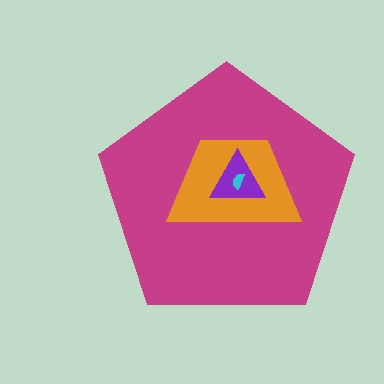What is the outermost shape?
The magenta pentagon.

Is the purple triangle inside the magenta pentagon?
Yes.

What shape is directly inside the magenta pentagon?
The orange trapezoid.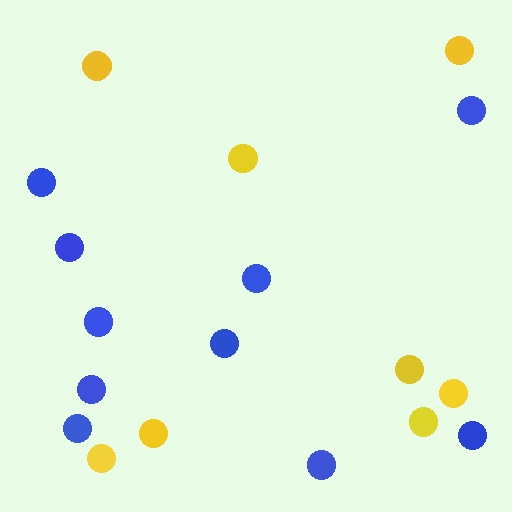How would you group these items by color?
There are 2 groups: one group of blue circles (10) and one group of yellow circles (8).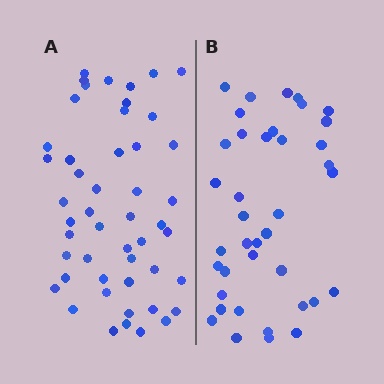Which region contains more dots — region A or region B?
Region A (the left region) has more dots.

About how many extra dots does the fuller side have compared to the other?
Region A has roughly 10 or so more dots than region B.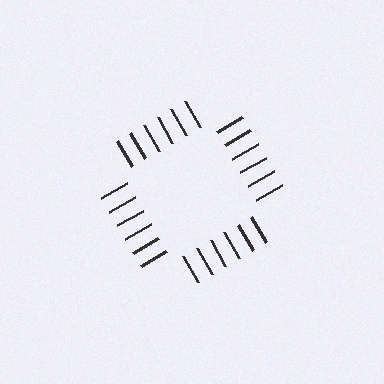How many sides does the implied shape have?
4 sides — the line-ends trace a square.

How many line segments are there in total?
24 — 6 along each of the 4 edges.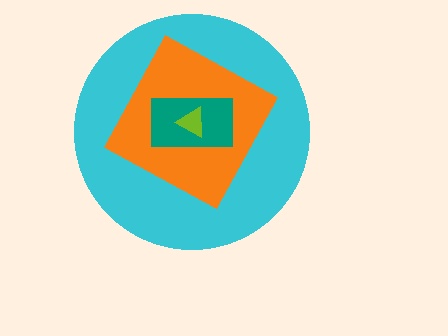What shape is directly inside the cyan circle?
The orange diamond.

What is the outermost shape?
The cyan circle.